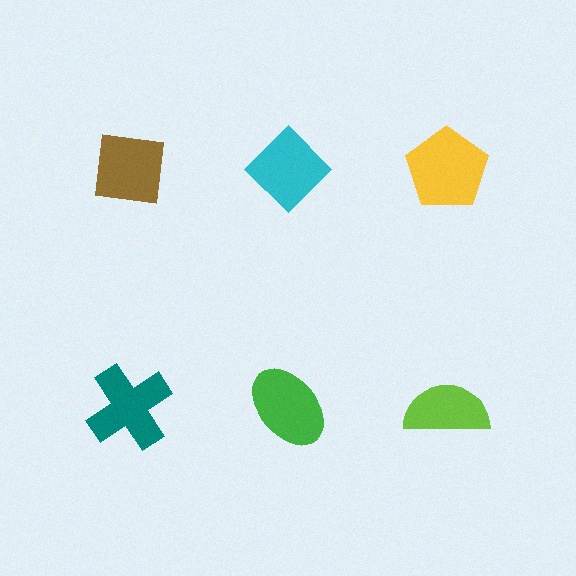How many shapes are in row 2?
3 shapes.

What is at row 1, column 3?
A yellow pentagon.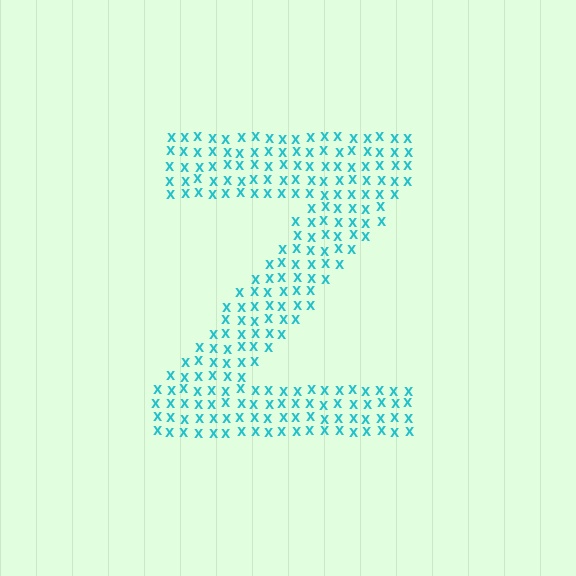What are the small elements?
The small elements are letter X's.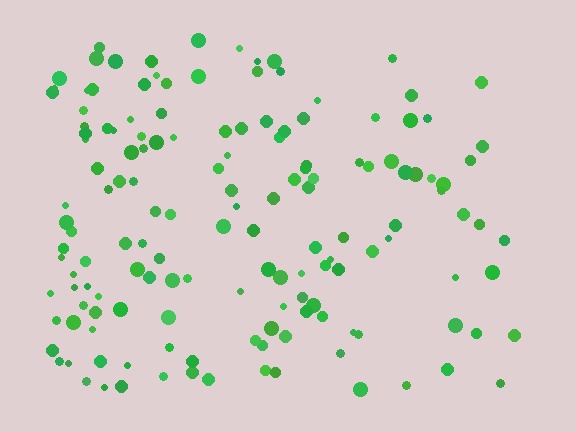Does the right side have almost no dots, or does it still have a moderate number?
Still a moderate number, just noticeably fewer than the left.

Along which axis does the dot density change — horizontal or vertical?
Horizontal.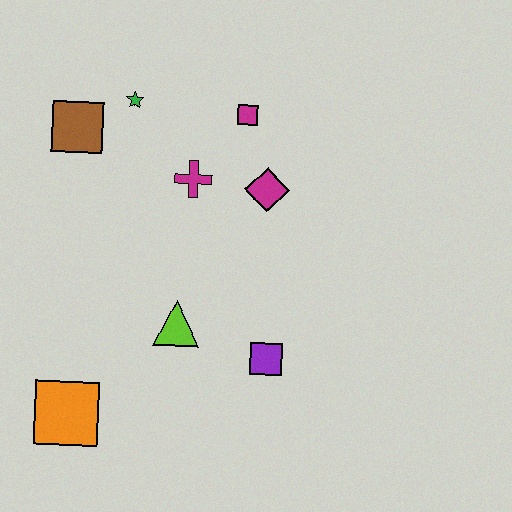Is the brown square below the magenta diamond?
No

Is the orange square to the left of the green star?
Yes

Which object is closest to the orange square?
The lime triangle is closest to the orange square.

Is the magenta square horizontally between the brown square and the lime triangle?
No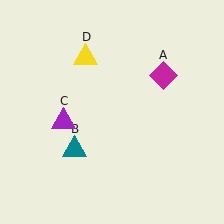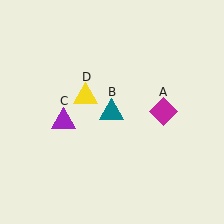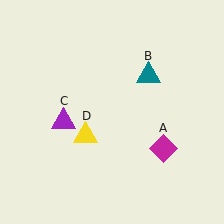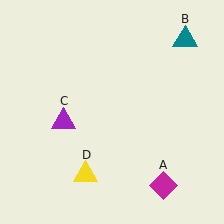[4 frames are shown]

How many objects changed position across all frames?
3 objects changed position: magenta diamond (object A), teal triangle (object B), yellow triangle (object D).